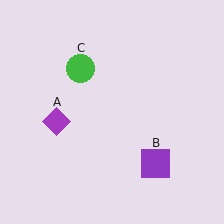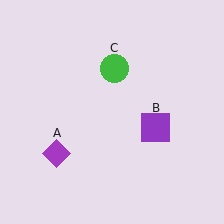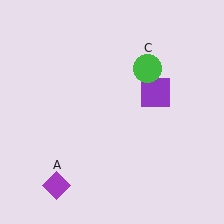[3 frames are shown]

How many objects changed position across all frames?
3 objects changed position: purple diamond (object A), purple square (object B), green circle (object C).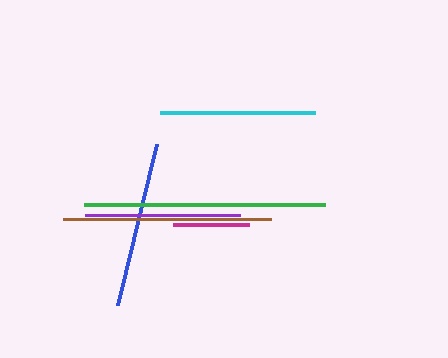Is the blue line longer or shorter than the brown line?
The brown line is longer than the blue line.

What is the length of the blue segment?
The blue segment is approximately 166 pixels long.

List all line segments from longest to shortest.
From longest to shortest: green, brown, blue, purple, cyan, magenta.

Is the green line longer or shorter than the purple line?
The green line is longer than the purple line.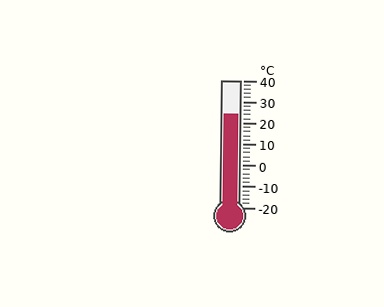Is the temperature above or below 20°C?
The temperature is above 20°C.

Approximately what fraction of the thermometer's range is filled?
The thermometer is filled to approximately 75% of its range.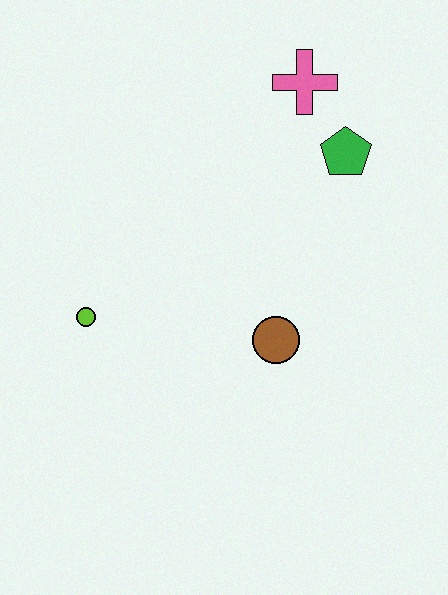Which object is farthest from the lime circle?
The pink cross is farthest from the lime circle.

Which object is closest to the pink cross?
The green pentagon is closest to the pink cross.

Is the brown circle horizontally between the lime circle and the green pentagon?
Yes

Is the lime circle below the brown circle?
No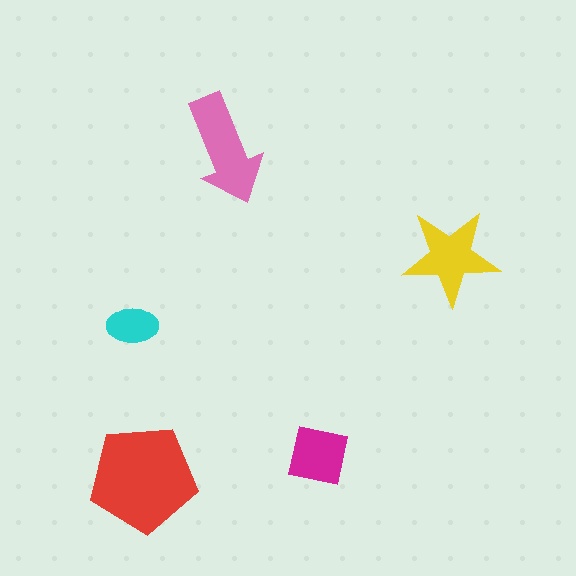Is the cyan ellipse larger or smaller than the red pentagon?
Smaller.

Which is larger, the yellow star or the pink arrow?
The pink arrow.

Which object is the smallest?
The cyan ellipse.